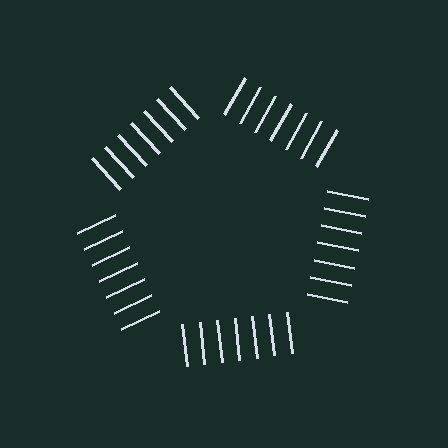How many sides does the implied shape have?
5 sides — the line-ends trace a pentagon.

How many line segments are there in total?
35 — 7 along each of the 5 edges.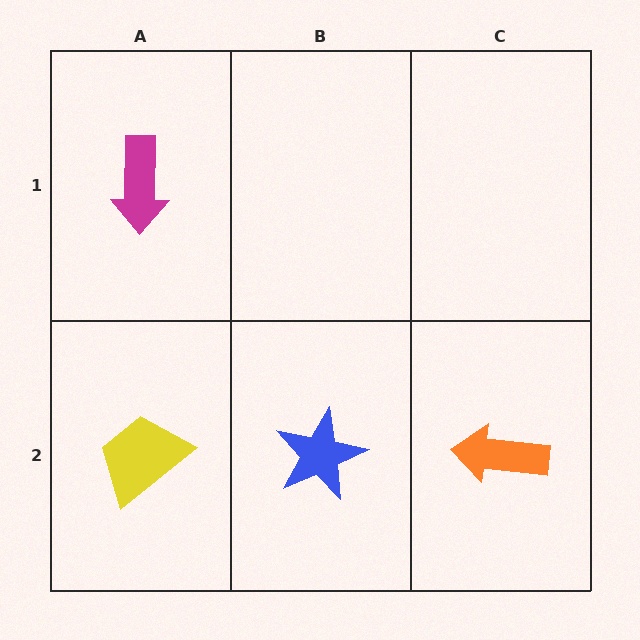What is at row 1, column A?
A magenta arrow.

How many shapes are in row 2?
3 shapes.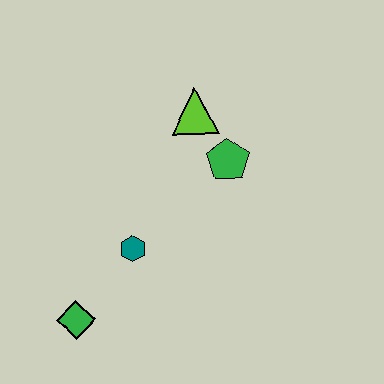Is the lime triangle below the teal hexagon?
No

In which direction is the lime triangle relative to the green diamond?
The lime triangle is above the green diamond.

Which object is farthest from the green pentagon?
The green diamond is farthest from the green pentagon.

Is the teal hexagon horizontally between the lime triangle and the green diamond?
Yes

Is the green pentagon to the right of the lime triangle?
Yes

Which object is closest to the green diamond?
The teal hexagon is closest to the green diamond.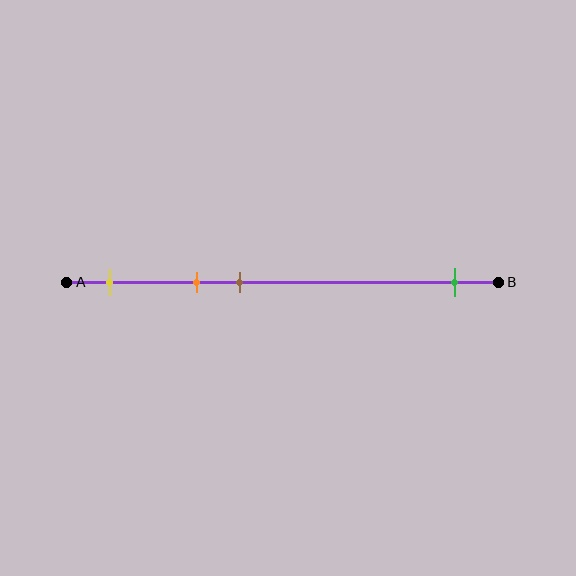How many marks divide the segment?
There are 4 marks dividing the segment.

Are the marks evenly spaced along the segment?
No, the marks are not evenly spaced.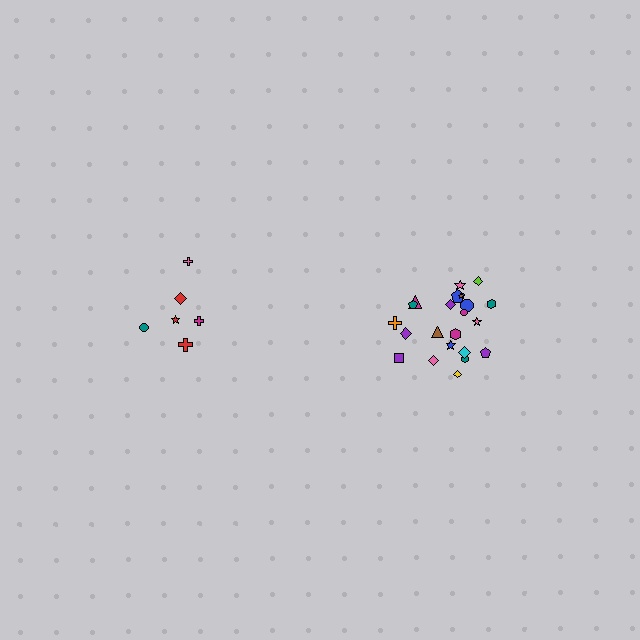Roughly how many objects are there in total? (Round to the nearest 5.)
Roughly 30 objects in total.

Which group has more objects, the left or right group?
The right group.